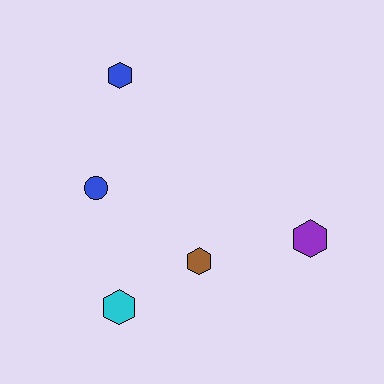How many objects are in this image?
There are 5 objects.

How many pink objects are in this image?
There are no pink objects.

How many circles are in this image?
There is 1 circle.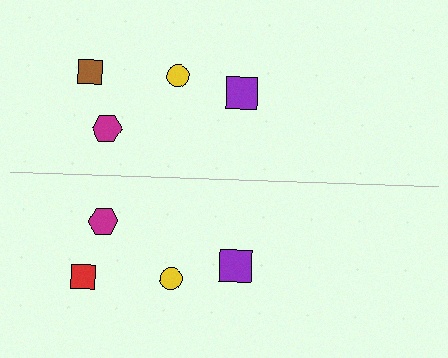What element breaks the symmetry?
The red square on the bottom side breaks the symmetry — its mirror counterpart is brown.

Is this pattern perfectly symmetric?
No, the pattern is not perfectly symmetric. The red square on the bottom side breaks the symmetry — its mirror counterpart is brown.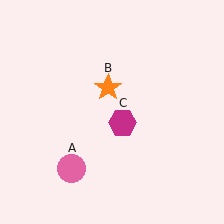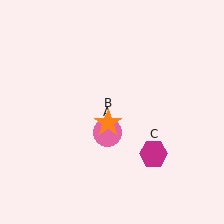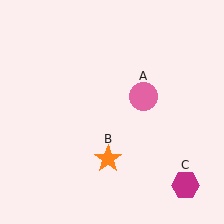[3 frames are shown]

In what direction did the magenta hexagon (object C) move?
The magenta hexagon (object C) moved down and to the right.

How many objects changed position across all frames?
3 objects changed position: pink circle (object A), orange star (object B), magenta hexagon (object C).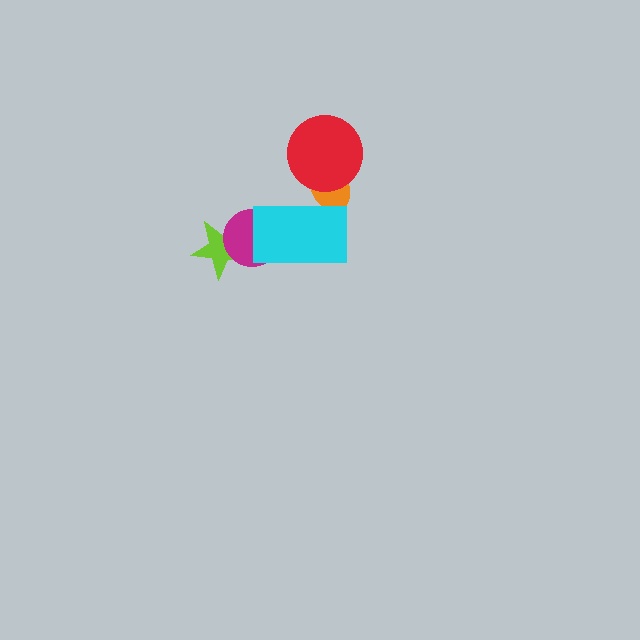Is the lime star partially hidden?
Yes, it is partially covered by another shape.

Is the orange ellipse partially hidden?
Yes, it is partially covered by another shape.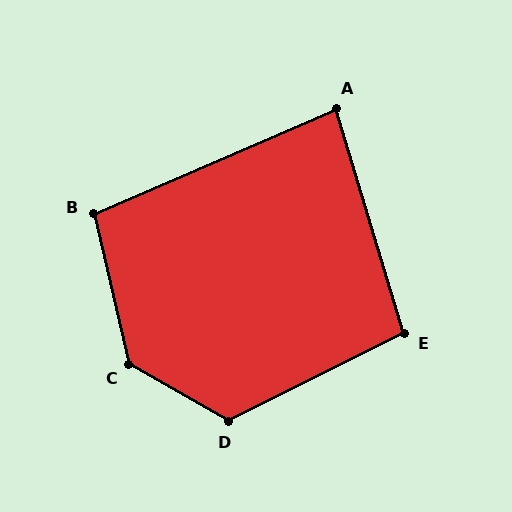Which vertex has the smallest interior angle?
A, at approximately 83 degrees.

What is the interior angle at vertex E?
Approximately 100 degrees (obtuse).